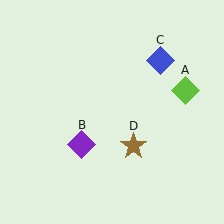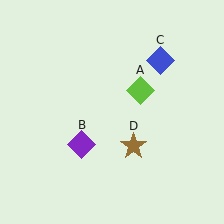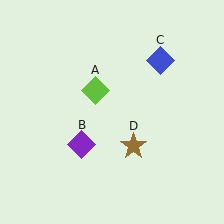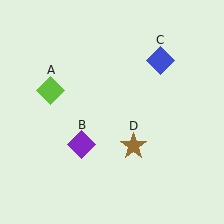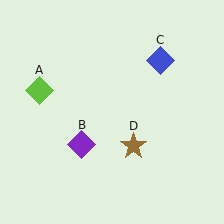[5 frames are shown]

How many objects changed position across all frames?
1 object changed position: lime diamond (object A).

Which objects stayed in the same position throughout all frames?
Purple diamond (object B) and blue diamond (object C) and brown star (object D) remained stationary.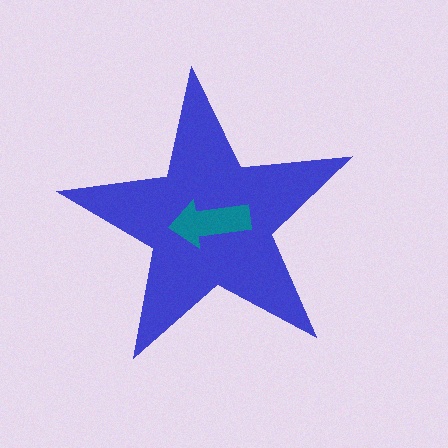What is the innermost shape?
The teal arrow.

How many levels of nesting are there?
2.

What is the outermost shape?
The blue star.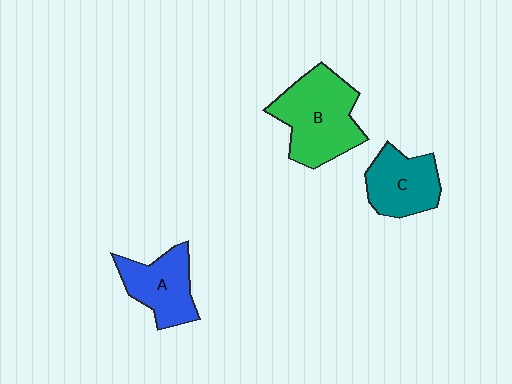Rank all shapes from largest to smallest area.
From largest to smallest: B (green), C (teal), A (blue).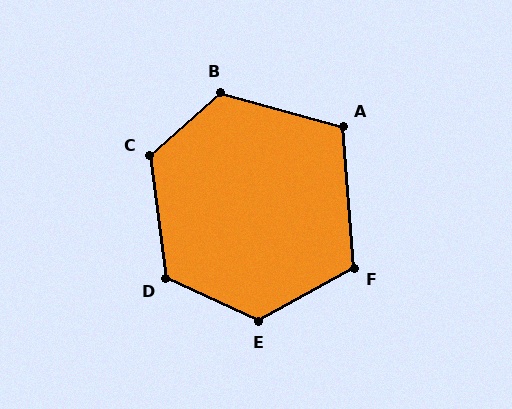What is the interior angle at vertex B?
Approximately 123 degrees (obtuse).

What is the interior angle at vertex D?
Approximately 122 degrees (obtuse).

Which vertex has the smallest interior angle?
A, at approximately 110 degrees.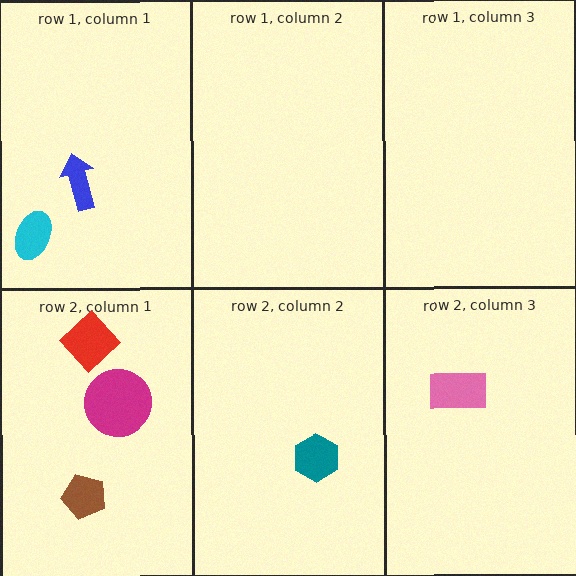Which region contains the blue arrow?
The row 1, column 1 region.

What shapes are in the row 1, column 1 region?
The blue arrow, the cyan ellipse.